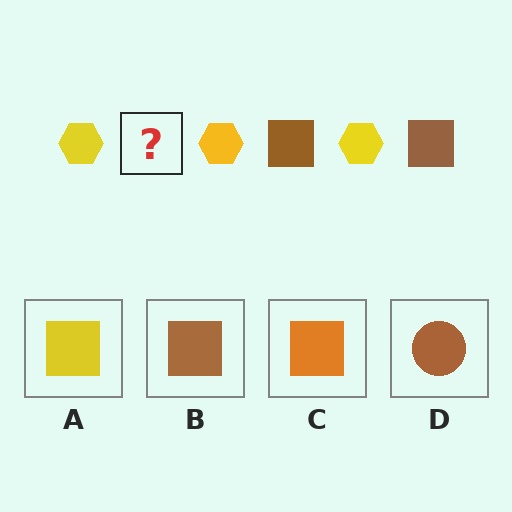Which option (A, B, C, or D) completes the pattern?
B.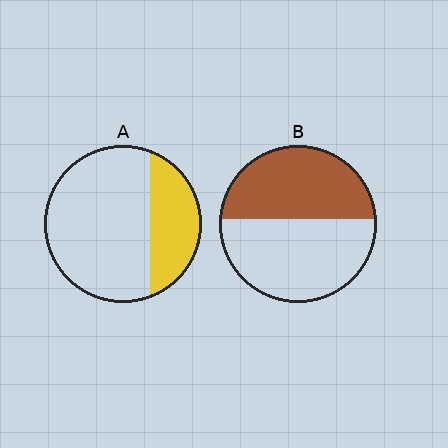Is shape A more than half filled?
No.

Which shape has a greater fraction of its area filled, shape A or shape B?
Shape B.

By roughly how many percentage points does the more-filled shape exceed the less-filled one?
By roughly 15 percentage points (B over A).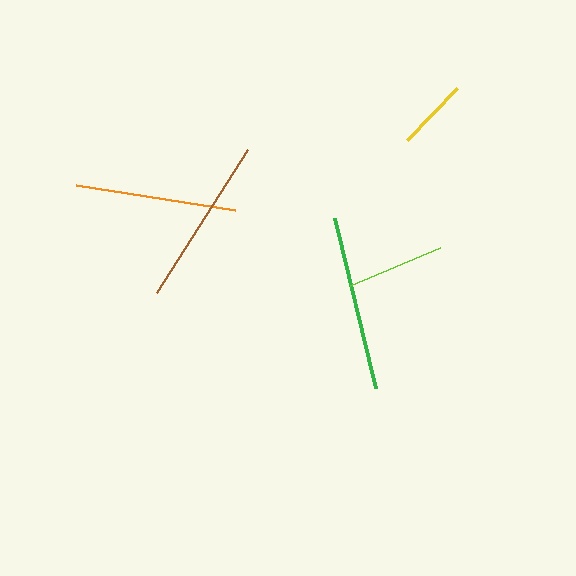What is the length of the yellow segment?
The yellow segment is approximately 72 pixels long.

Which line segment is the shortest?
The yellow line is the shortest at approximately 72 pixels.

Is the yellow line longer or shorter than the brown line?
The brown line is longer than the yellow line.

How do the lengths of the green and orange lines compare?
The green and orange lines are approximately the same length.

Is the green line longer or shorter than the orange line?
The green line is longer than the orange line.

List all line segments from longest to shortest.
From longest to shortest: green, brown, orange, lime, yellow.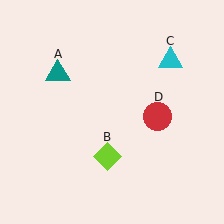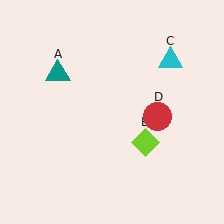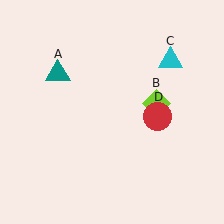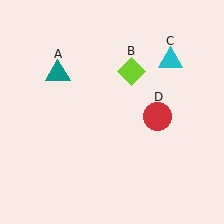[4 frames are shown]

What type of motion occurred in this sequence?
The lime diamond (object B) rotated counterclockwise around the center of the scene.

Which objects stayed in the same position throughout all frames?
Teal triangle (object A) and cyan triangle (object C) and red circle (object D) remained stationary.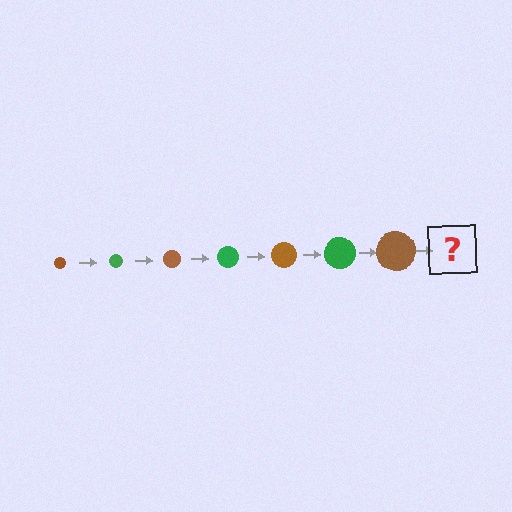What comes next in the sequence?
The next element should be a green circle, larger than the previous one.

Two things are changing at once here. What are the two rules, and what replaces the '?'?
The two rules are that the circle grows larger each step and the color cycles through brown and green. The '?' should be a green circle, larger than the previous one.